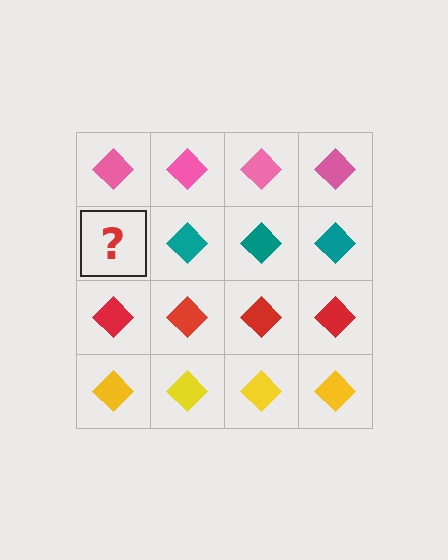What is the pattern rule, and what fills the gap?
The rule is that each row has a consistent color. The gap should be filled with a teal diamond.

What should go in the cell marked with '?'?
The missing cell should contain a teal diamond.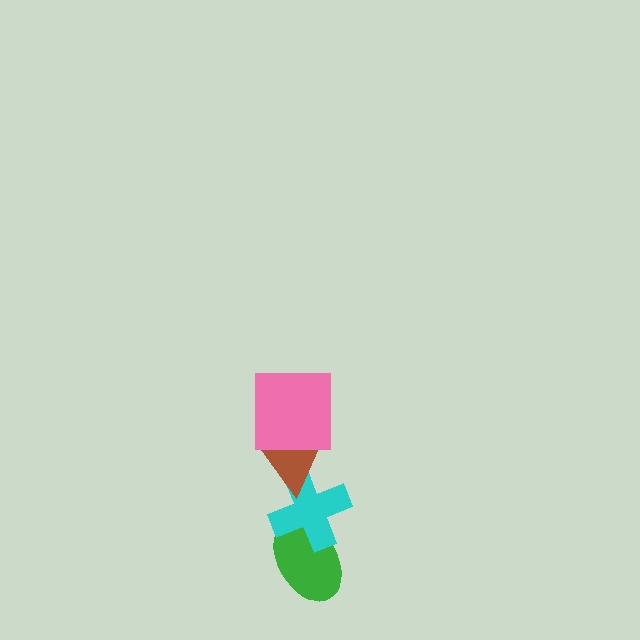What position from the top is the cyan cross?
The cyan cross is 3rd from the top.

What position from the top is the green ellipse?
The green ellipse is 4th from the top.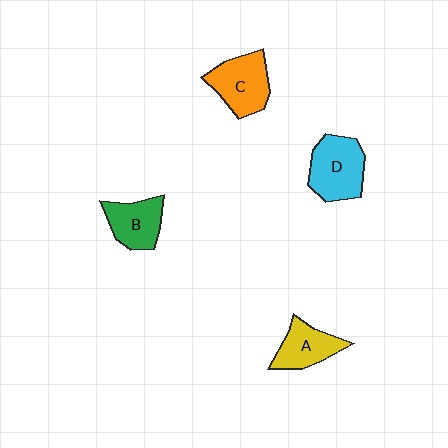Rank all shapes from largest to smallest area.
From largest to smallest: D (cyan), C (orange), B (green), A (yellow).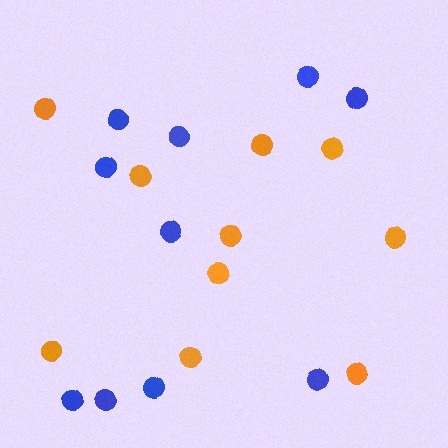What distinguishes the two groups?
There are 2 groups: one group of orange circles (10) and one group of blue circles (10).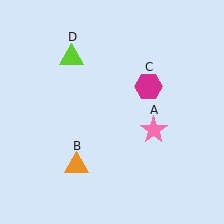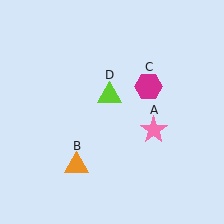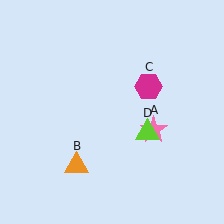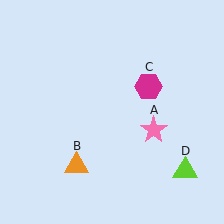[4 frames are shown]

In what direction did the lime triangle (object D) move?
The lime triangle (object D) moved down and to the right.